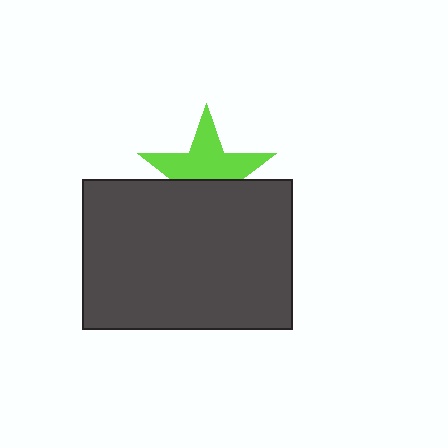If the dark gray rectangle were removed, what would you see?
You would see the complete lime star.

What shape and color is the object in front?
The object in front is a dark gray rectangle.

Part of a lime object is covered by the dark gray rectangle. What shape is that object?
It is a star.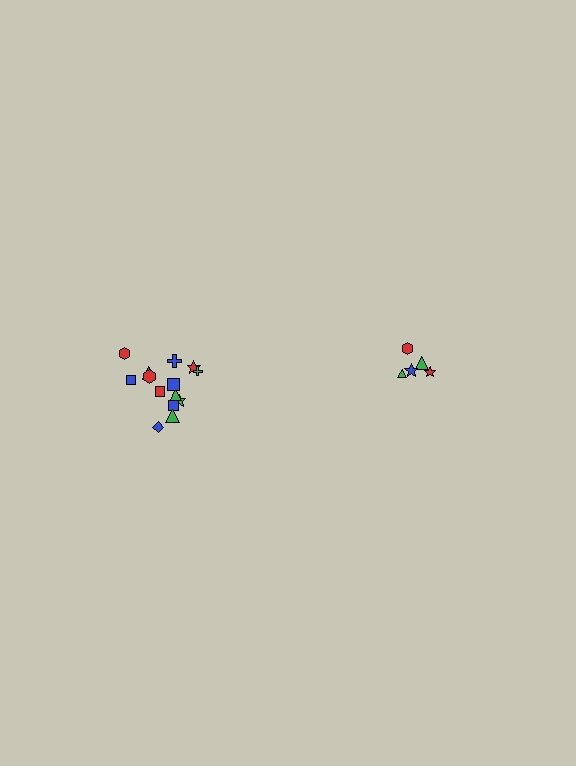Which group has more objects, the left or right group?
The left group.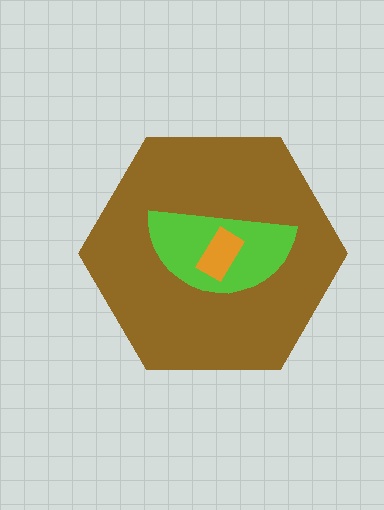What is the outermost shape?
The brown hexagon.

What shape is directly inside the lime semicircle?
The orange rectangle.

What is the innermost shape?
The orange rectangle.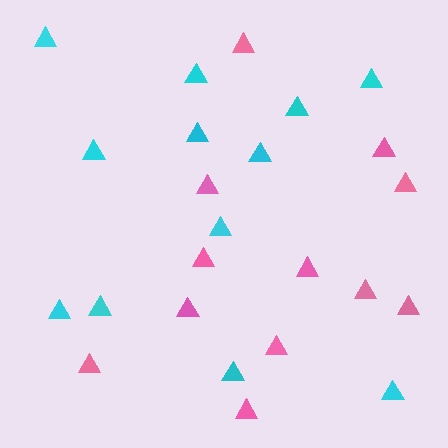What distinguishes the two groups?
There are 2 groups: one group of cyan triangles (12) and one group of pink triangles (12).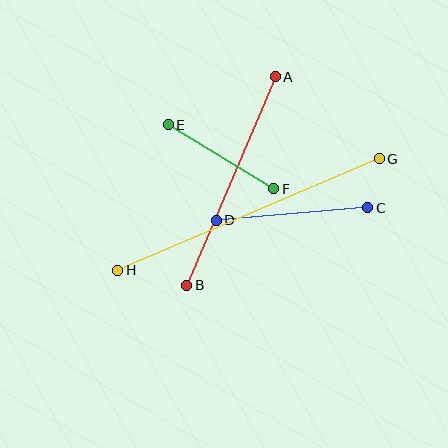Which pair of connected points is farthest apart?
Points G and H are farthest apart.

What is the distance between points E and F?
The distance is approximately 123 pixels.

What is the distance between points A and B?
The distance is approximately 227 pixels.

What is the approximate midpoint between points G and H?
The midpoint is at approximately (249, 214) pixels.